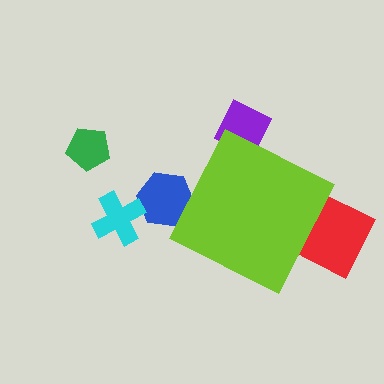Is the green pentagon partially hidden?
No, the green pentagon is fully visible.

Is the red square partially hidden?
Yes, the red square is partially hidden behind the lime diamond.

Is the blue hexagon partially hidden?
Yes, the blue hexagon is partially hidden behind the lime diamond.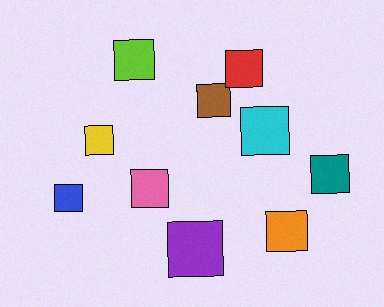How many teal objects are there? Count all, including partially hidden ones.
There is 1 teal object.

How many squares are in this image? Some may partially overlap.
There are 10 squares.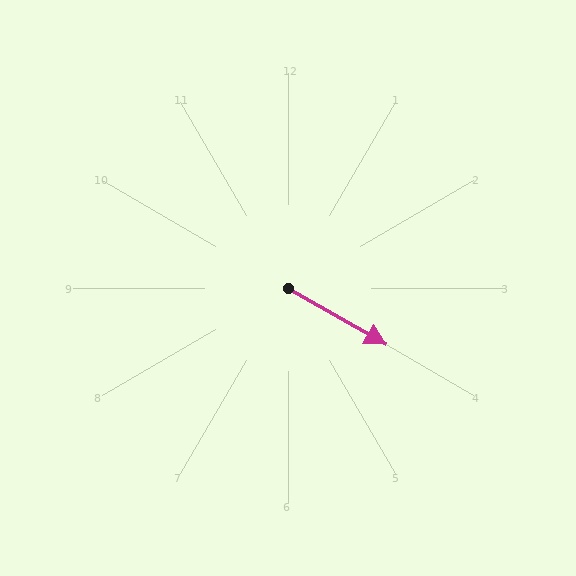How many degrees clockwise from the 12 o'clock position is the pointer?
Approximately 120 degrees.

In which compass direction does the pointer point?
Southeast.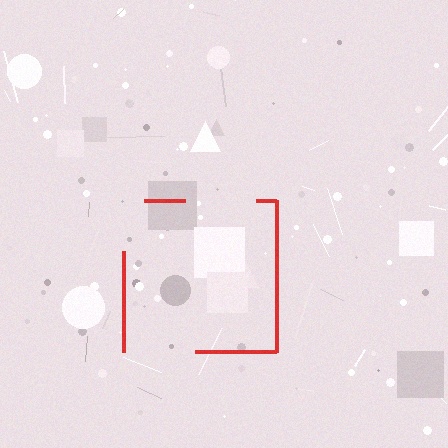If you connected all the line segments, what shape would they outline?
They would outline a square.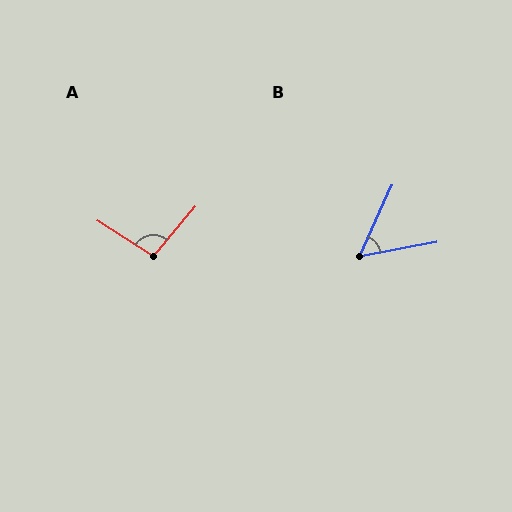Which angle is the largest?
A, at approximately 97 degrees.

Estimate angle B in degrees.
Approximately 55 degrees.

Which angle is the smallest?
B, at approximately 55 degrees.